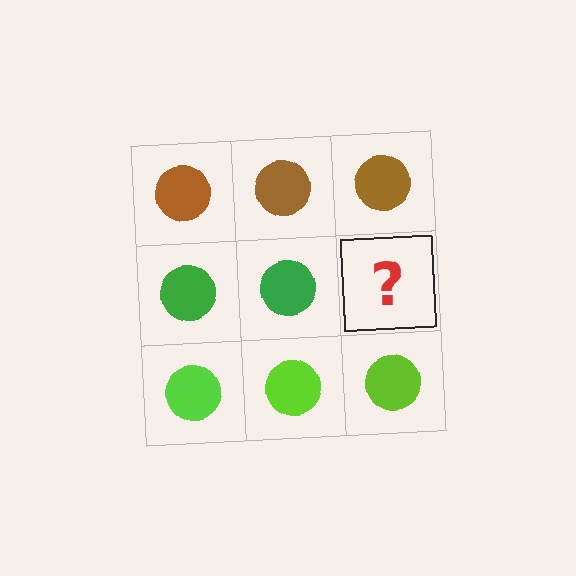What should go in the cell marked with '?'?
The missing cell should contain a green circle.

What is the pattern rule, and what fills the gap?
The rule is that each row has a consistent color. The gap should be filled with a green circle.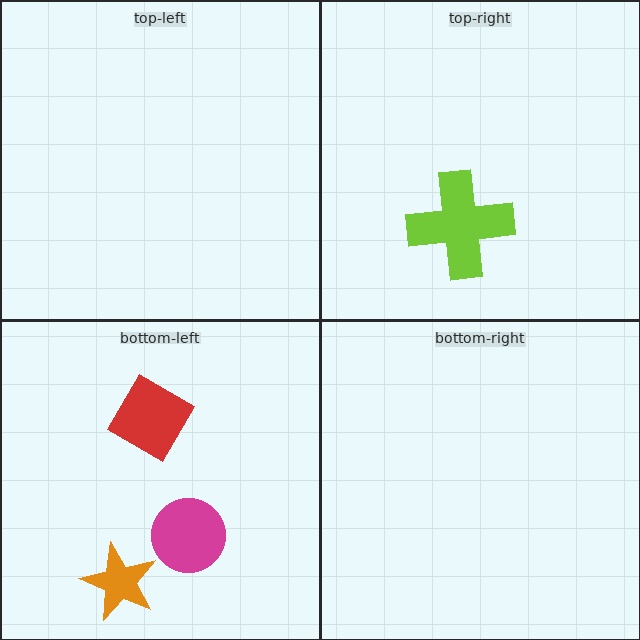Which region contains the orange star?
The bottom-left region.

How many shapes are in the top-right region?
1.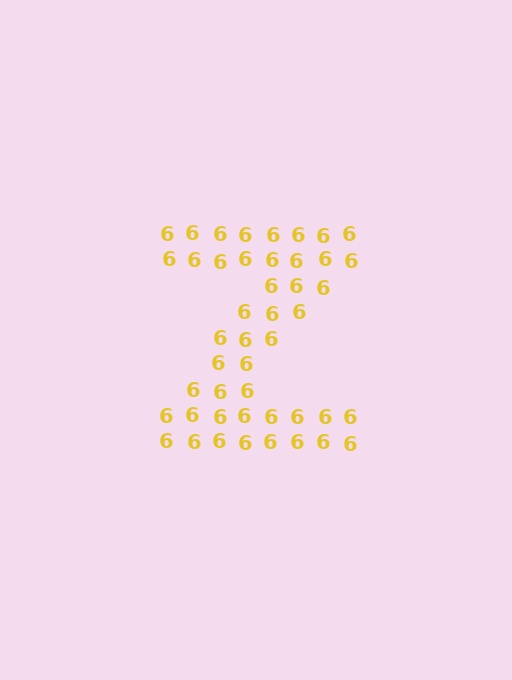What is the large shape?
The large shape is the letter Z.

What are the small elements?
The small elements are digit 6's.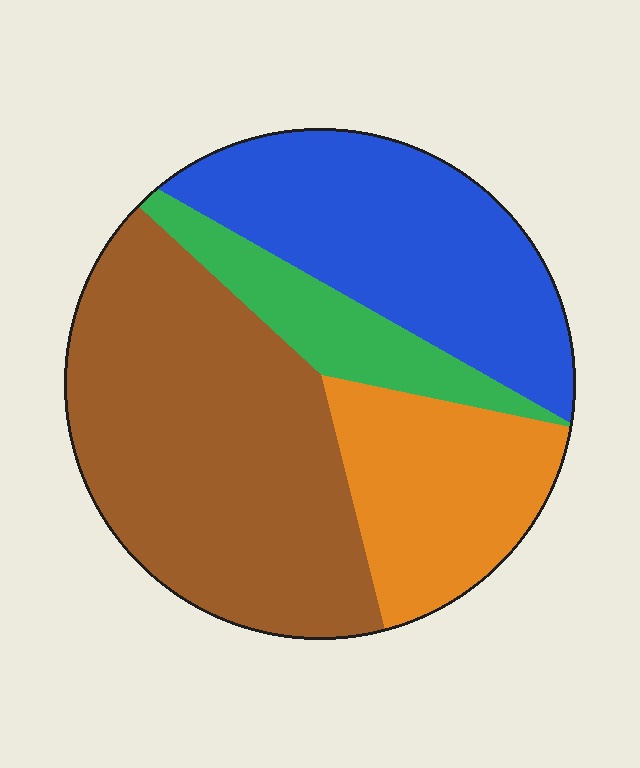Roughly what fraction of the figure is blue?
Blue takes up about one quarter (1/4) of the figure.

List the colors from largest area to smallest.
From largest to smallest: brown, blue, orange, green.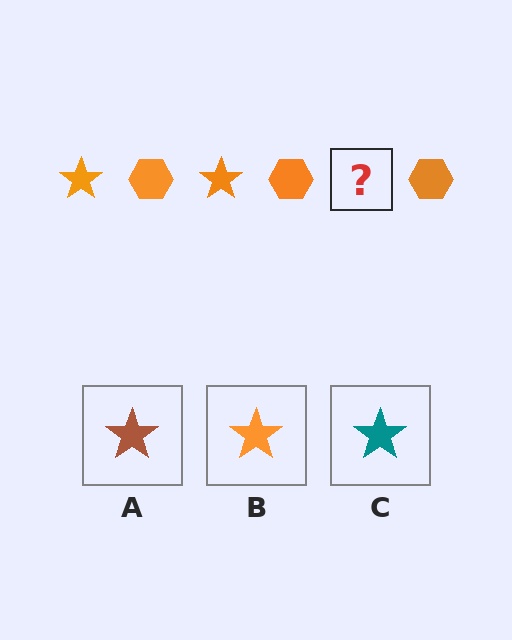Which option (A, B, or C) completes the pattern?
B.